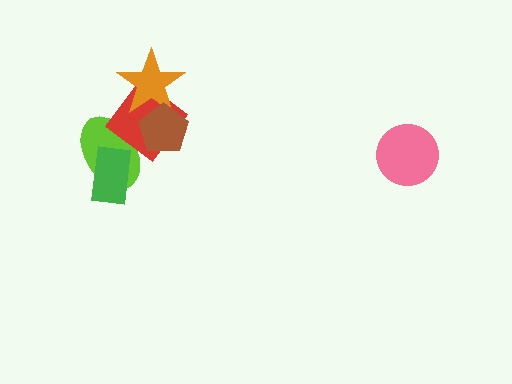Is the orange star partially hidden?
Yes, it is partially covered by another shape.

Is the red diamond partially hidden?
Yes, it is partially covered by another shape.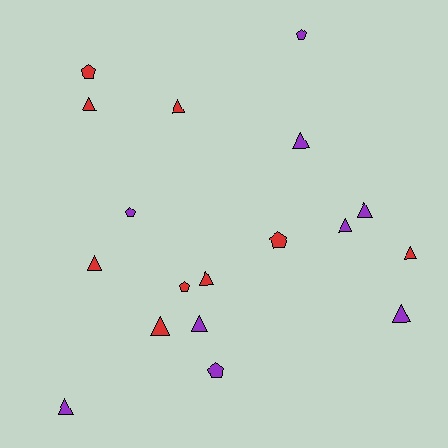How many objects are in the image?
There are 18 objects.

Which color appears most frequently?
Purple, with 9 objects.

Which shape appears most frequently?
Triangle, with 12 objects.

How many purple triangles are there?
There are 6 purple triangles.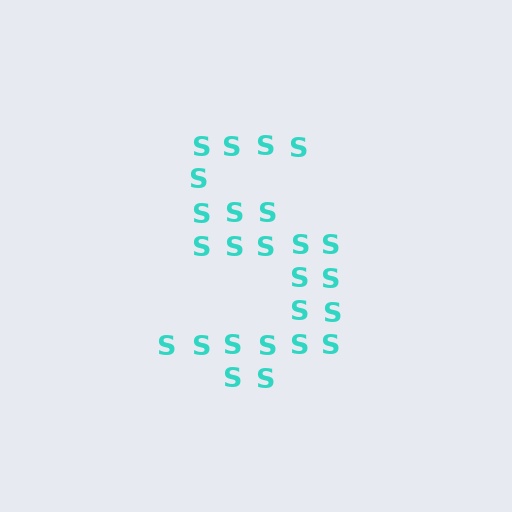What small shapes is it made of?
It is made of small letter S's.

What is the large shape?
The large shape is the digit 5.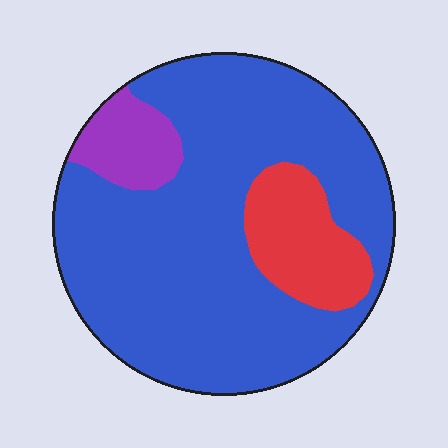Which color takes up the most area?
Blue, at roughly 80%.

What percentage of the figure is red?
Red covers 14% of the figure.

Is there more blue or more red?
Blue.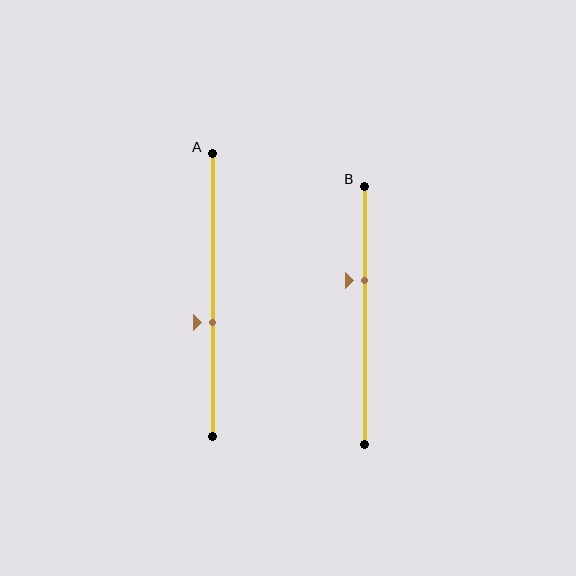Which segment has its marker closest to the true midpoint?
Segment A has its marker closest to the true midpoint.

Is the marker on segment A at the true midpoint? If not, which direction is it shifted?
No, the marker on segment A is shifted downward by about 10% of the segment length.